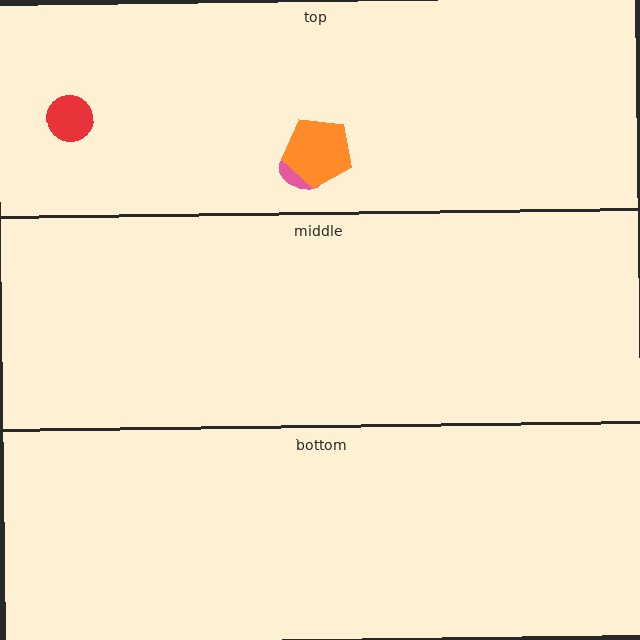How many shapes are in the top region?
3.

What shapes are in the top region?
The red circle, the pink ellipse, the orange pentagon.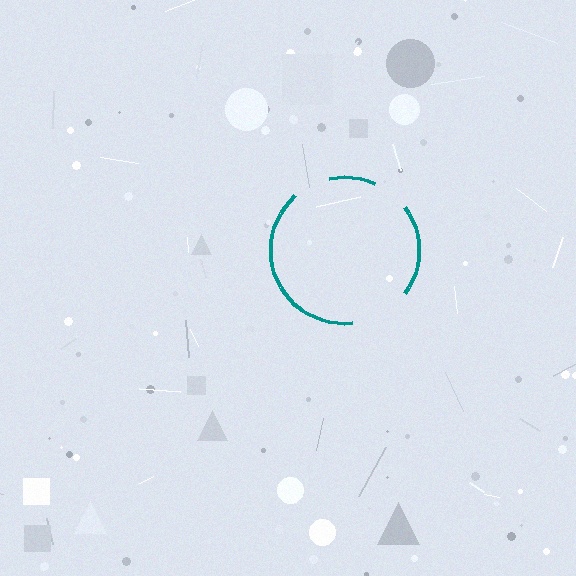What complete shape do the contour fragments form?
The contour fragments form a circle.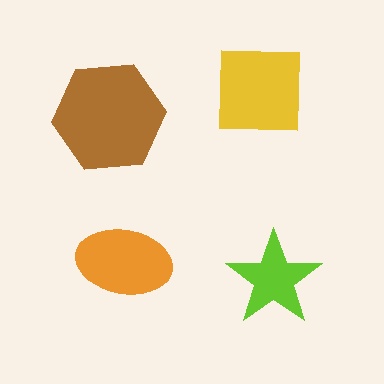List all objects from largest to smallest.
The brown hexagon, the yellow square, the orange ellipse, the lime star.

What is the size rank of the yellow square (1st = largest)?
2nd.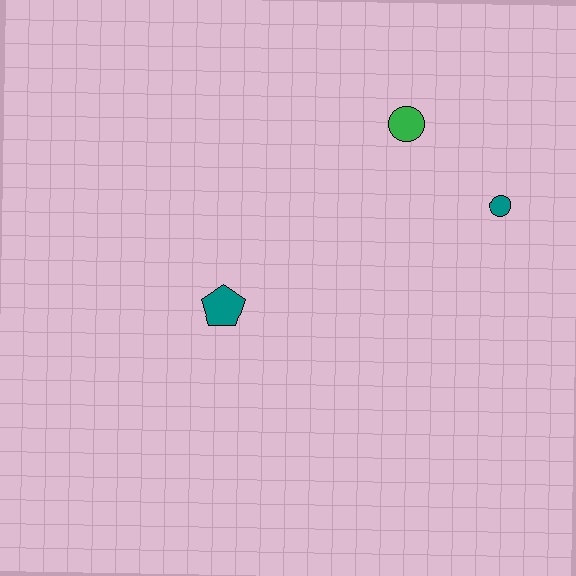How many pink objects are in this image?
There are no pink objects.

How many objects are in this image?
There are 3 objects.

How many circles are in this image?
There are 2 circles.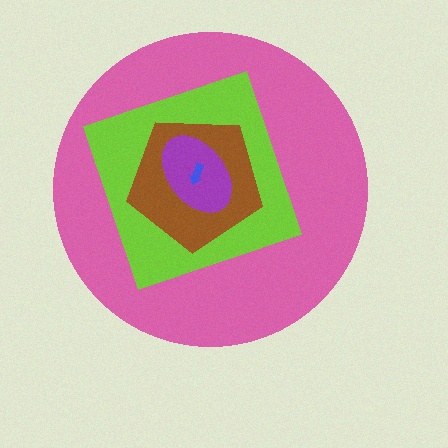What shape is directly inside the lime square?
The brown pentagon.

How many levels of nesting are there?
5.